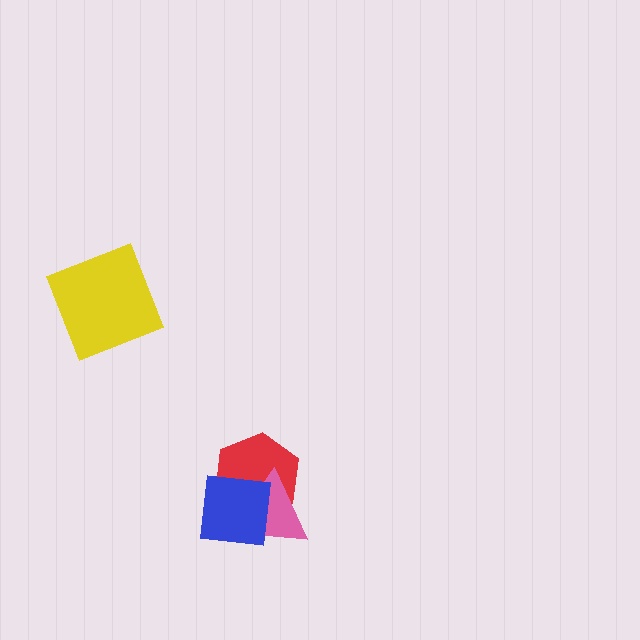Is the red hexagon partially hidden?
Yes, it is partially covered by another shape.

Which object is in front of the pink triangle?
The blue square is in front of the pink triangle.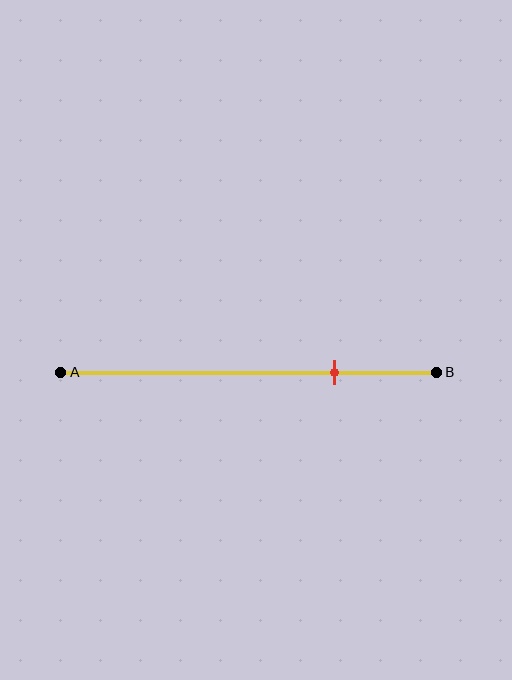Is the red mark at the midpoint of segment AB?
No, the mark is at about 75% from A, not at the 50% midpoint.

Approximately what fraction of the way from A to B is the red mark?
The red mark is approximately 75% of the way from A to B.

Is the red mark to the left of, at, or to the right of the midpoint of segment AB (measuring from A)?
The red mark is to the right of the midpoint of segment AB.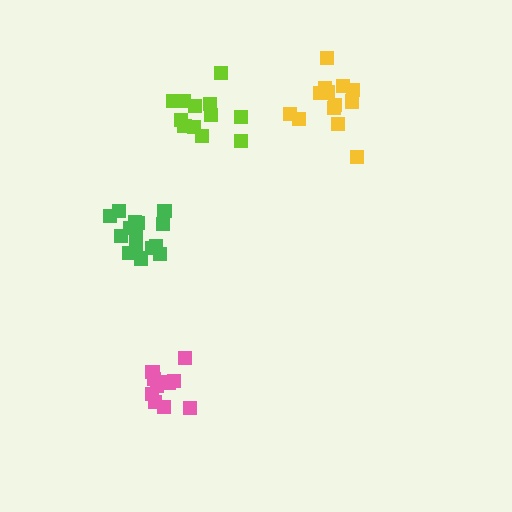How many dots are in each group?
Group 1: 11 dots, Group 2: 15 dots, Group 3: 12 dots, Group 4: 13 dots (51 total).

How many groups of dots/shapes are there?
There are 4 groups.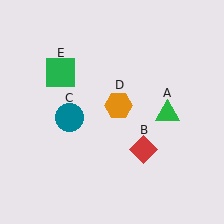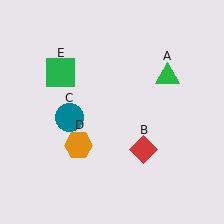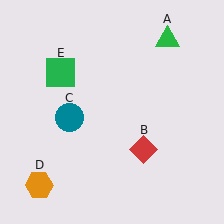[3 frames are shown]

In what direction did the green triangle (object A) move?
The green triangle (object A) moved up.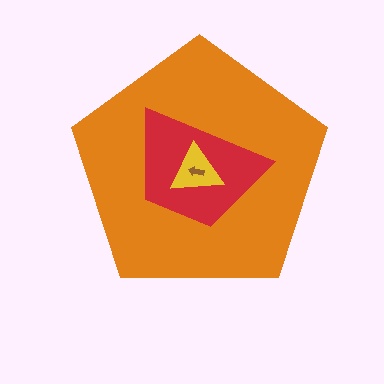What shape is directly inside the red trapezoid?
The yellow triangle.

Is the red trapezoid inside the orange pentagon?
Yes.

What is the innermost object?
The brown arrow.